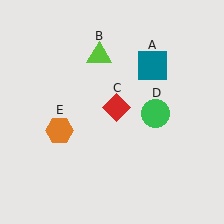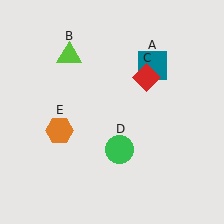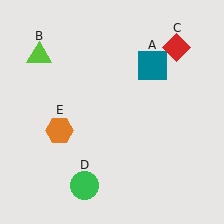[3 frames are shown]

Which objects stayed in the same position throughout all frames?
Teal square (object A) and orange hexagon (object E) remained stationary.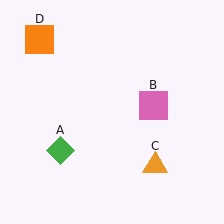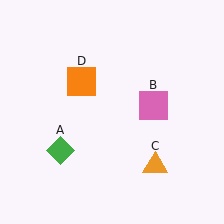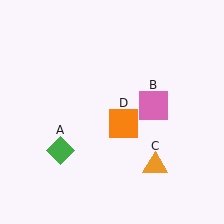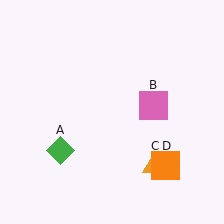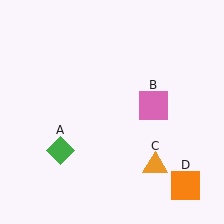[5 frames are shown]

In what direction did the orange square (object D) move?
The orange square (object D) moved down and to the right.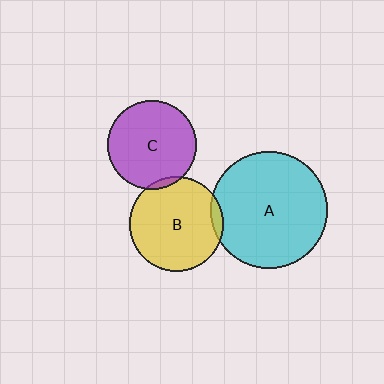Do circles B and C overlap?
Yes.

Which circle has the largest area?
Circle A (cyan).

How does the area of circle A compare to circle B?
Approximately 1.5 times.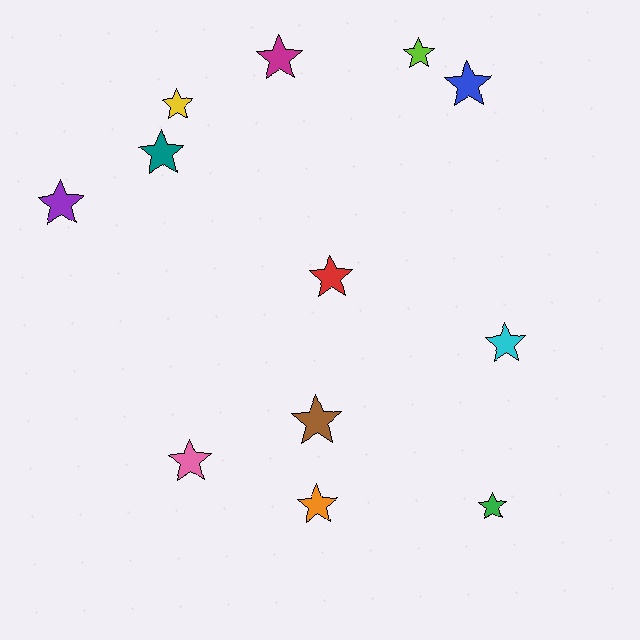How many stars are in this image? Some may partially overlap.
There are 12 stars.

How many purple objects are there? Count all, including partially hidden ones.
There is 1 purple object.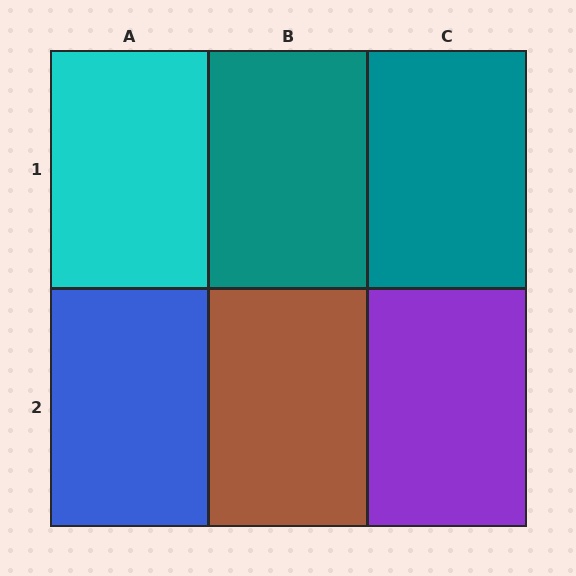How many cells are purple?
1 cell is purple.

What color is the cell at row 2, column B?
Brown.